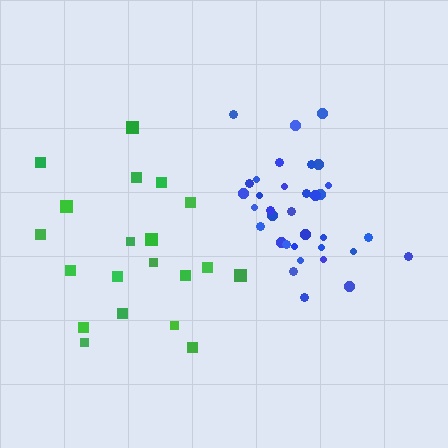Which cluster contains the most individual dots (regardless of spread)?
Blue (34).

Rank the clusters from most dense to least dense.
blue, green.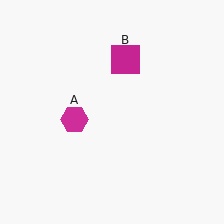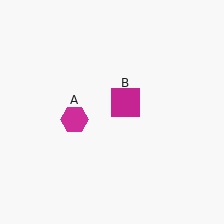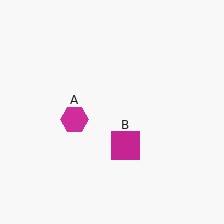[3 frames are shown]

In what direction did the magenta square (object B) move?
The magenta square (object B) moved down.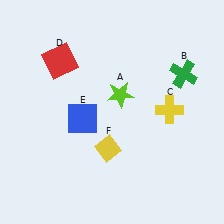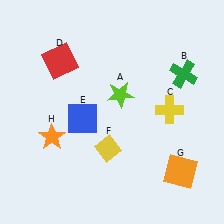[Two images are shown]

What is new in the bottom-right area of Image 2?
An orange square (G) was added in the bottom-right area of Image 2.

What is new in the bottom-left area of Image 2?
An orange star (H) was added in the bottom-left area of Image 2.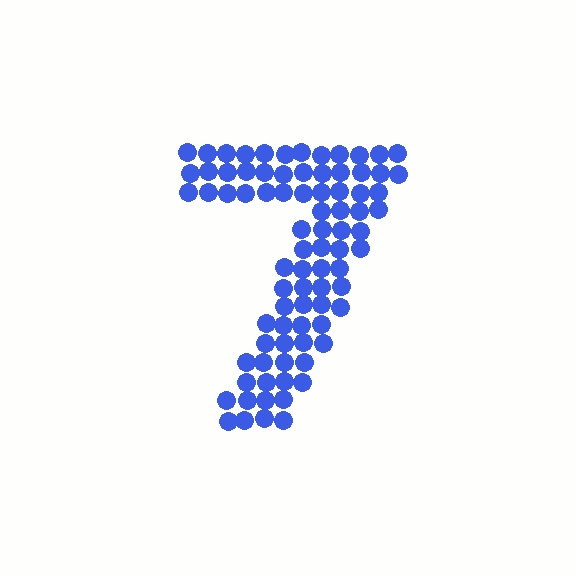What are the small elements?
The small elements are circles.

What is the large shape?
The large shape is the digit 7.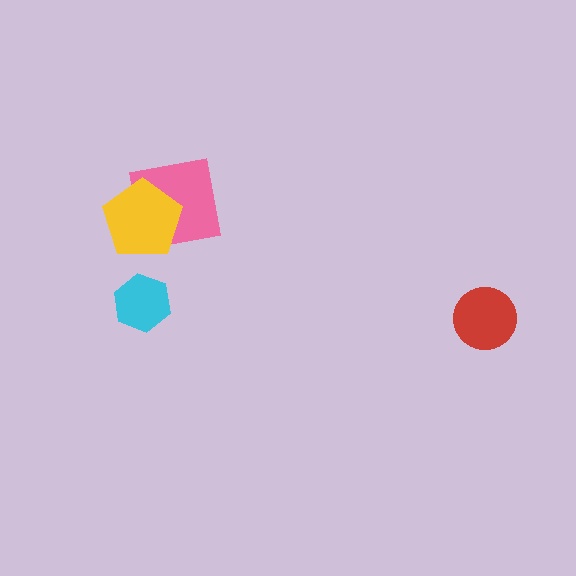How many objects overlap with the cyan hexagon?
0 objects overlap with the cyan hexagon.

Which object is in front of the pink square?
The yellow pentagon is in front of the pink square.